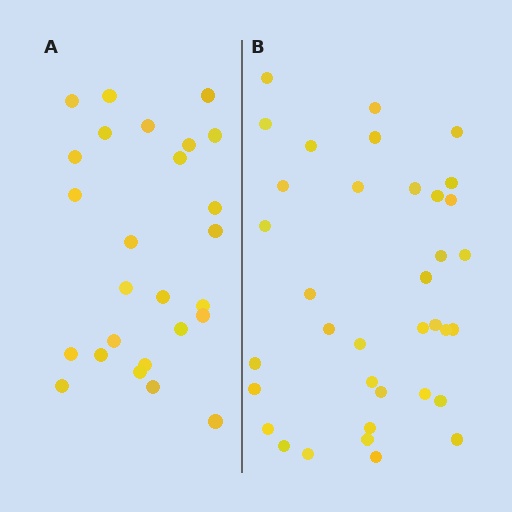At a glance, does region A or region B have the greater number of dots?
Region B (the right region) has more dots.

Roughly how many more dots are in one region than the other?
Region B has roughly 10 or so more dots than region A.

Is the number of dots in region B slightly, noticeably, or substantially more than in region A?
Region B has noticeably more, but not dramatically so. The ratio is roughly 1.4 to 1.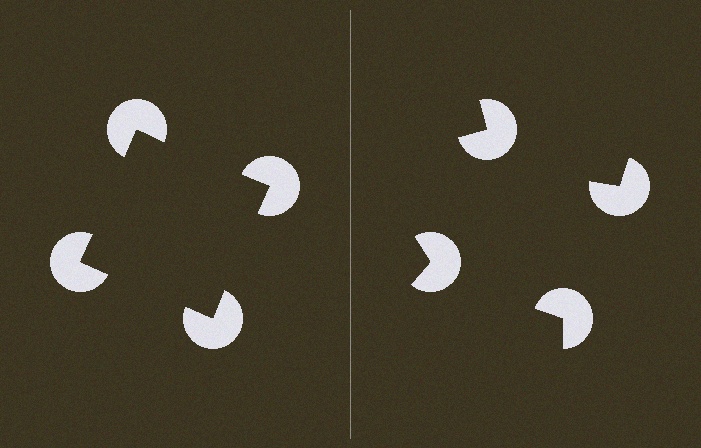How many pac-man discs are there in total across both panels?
8 — 4 on each side.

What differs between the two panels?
The pac-man discs are positioned identically on both sides; only the wedge orientations differ. On the left they align to a square; on the right they are misaligned.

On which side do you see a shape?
An illusory square appears on the left side. On the right side the wedge cuts are rotated, so no coherent shape forms.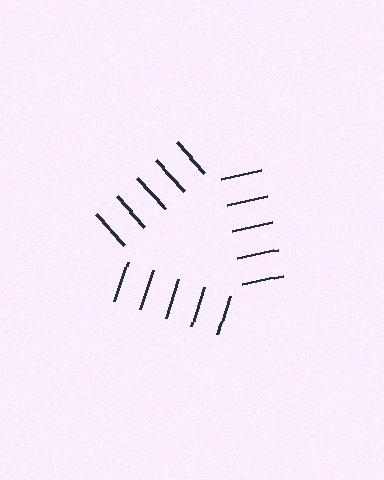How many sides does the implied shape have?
3 sides — the line-ends trace a triangle.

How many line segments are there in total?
15 — 5 along each of the 3 edges.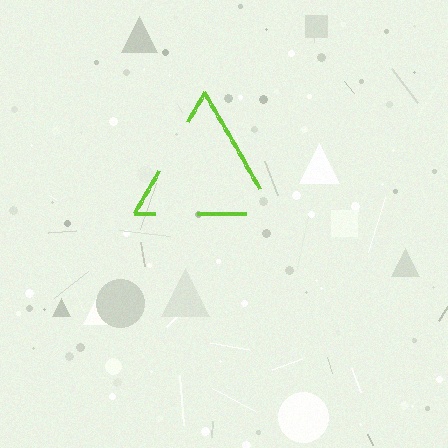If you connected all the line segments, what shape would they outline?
They would outline a triangle.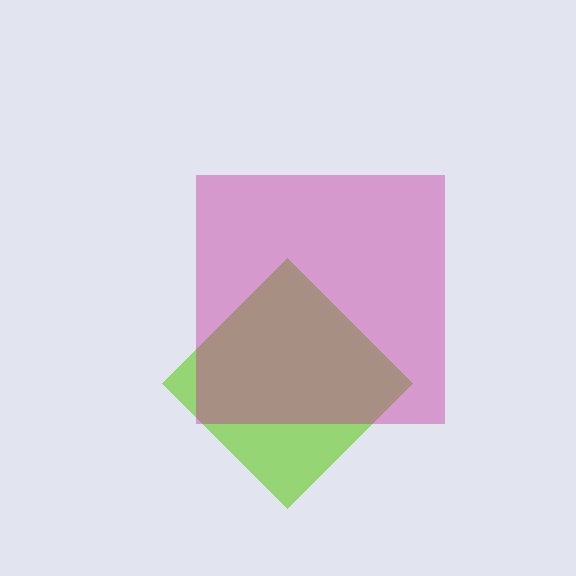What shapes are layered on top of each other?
The layered shapes are: a lime diamond, a magenta square.